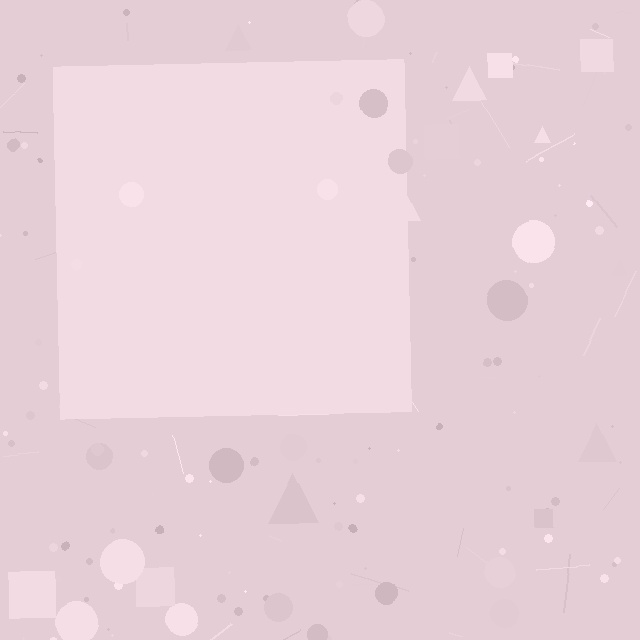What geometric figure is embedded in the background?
A square is embedded in the background.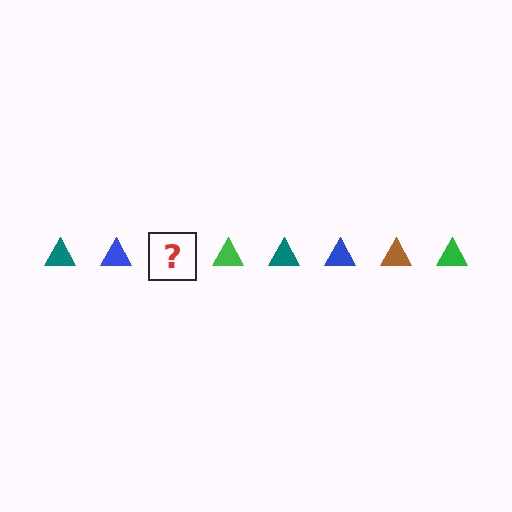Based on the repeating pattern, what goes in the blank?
The blank should be a brown triangle.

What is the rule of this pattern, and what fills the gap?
The rule is that the pattern cycles through teal, blue, brown, green triangles. The gap should be filled with a brown triangle.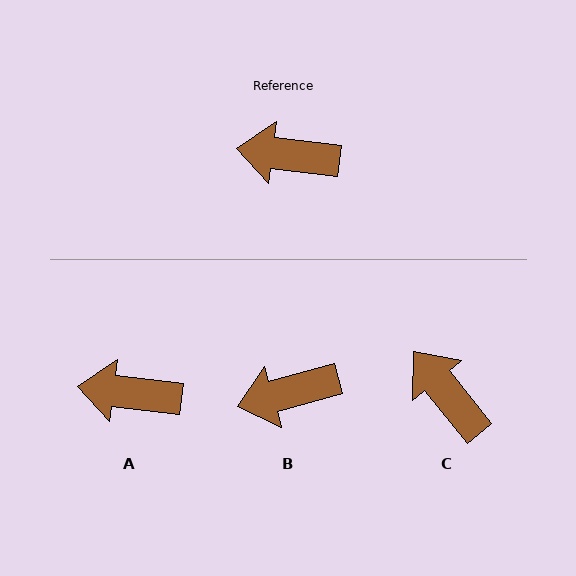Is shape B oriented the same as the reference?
No, it is off by about 23 degrees.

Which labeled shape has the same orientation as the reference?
A.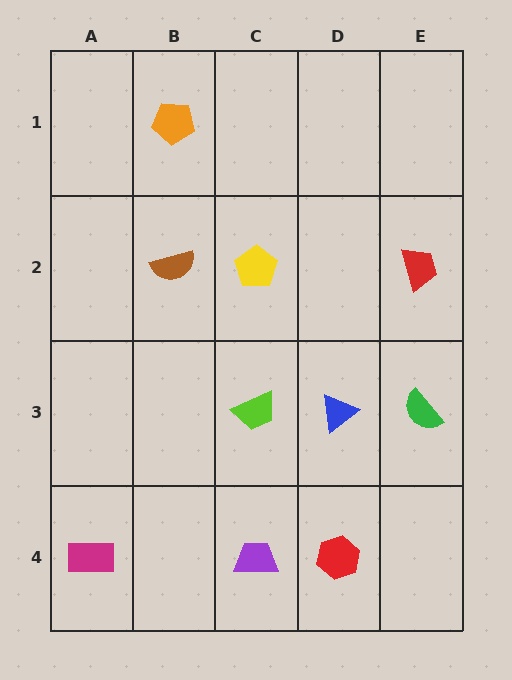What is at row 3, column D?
A blue triangle.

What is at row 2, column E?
A red trapezoid.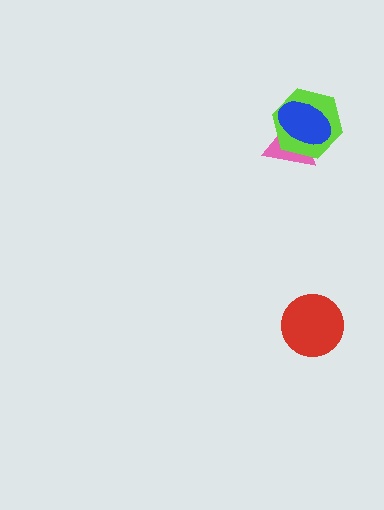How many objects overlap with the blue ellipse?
2 objects overlap with the blue ellipse.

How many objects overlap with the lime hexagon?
2 objects overlap with the lime hexagon.